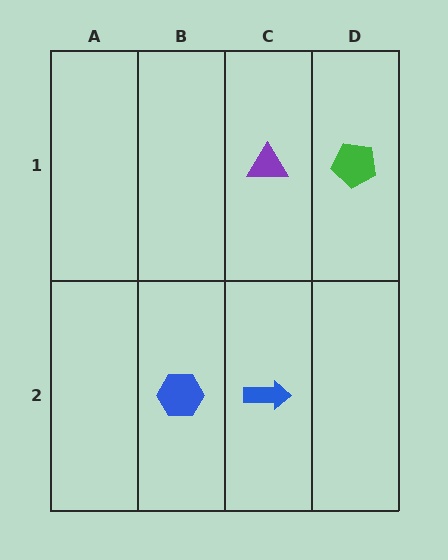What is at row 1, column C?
A purple triangle.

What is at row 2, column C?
A blue arrow.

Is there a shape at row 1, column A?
No, that cell is empty.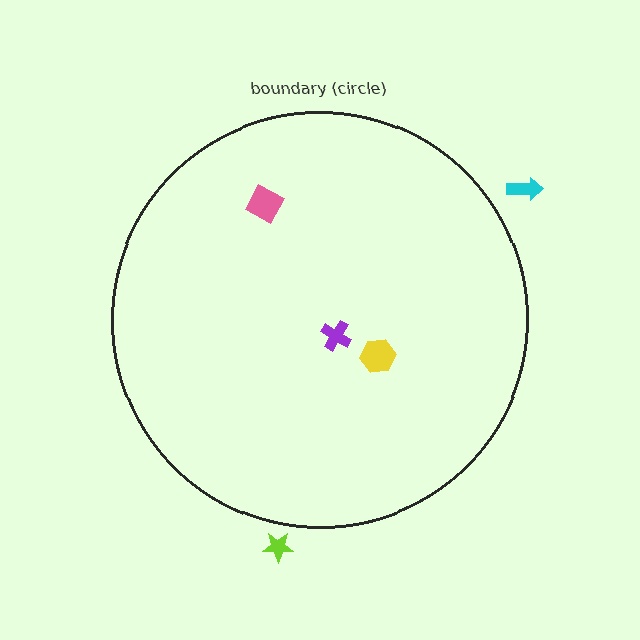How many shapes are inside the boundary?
3 inside, 2 outside.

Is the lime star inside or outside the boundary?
Outside.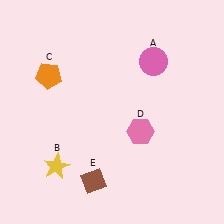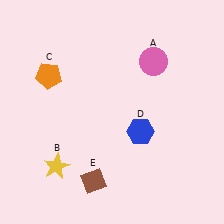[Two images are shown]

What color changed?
The hexagon (D) changed from pink in Image 1 to blue in Image 2.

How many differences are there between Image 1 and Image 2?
There is 1 difference between the two images.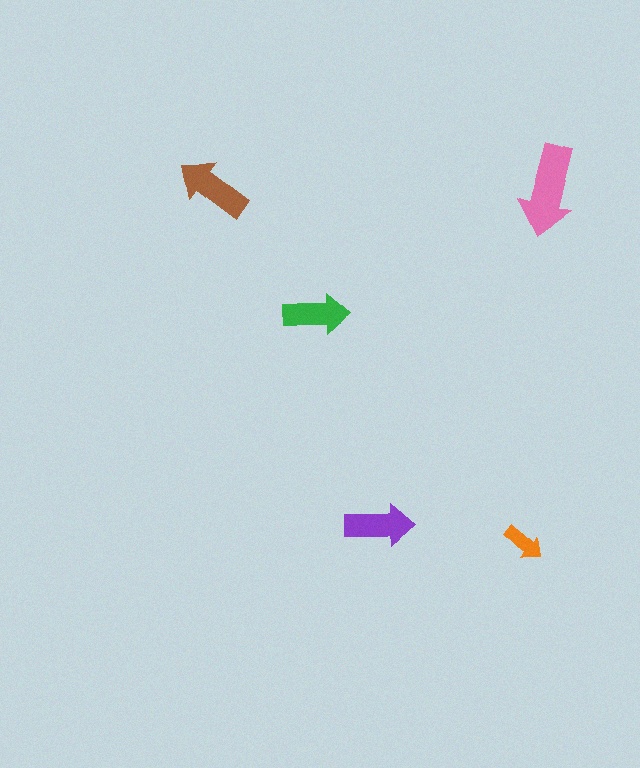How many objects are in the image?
There are 5 objects in the image.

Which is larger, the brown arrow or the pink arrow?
The pink one.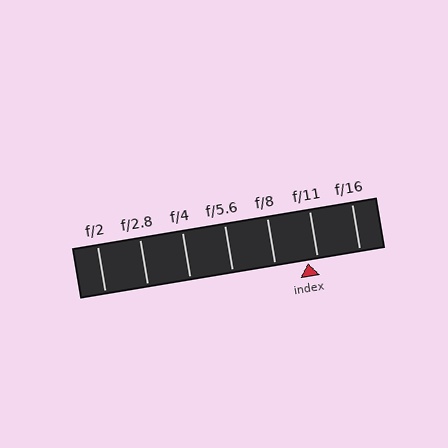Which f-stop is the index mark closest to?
The index mark is closest to f/11.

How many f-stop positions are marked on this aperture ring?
There are 7 f-stop positions marked.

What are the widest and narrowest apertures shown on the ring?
The widest aperture shown is f/2 and the narrowest is f/16.